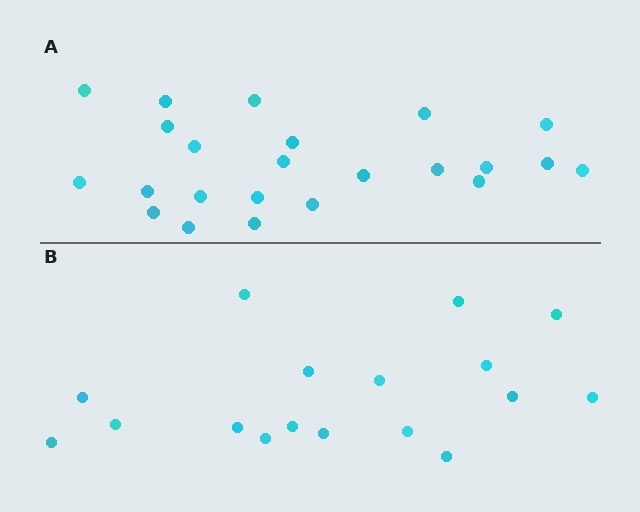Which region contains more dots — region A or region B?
Region A (the top region) has more dots.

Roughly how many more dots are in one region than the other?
Region A has about 6 more dots than region B.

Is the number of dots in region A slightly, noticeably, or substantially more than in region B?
Region A has noticeably more, but not dramatically so. The ratio is roughly 1.4 to 1.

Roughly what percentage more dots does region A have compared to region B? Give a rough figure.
About 35% more.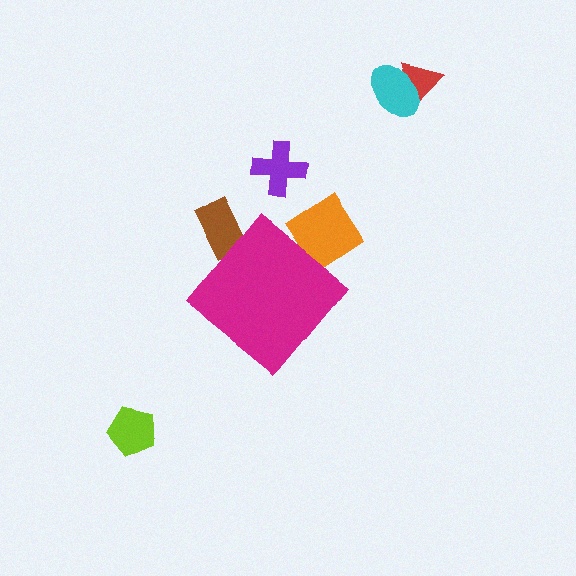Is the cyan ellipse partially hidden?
No, the cyan ellipse is fully visible.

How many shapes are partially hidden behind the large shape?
2 shapes are partially hidden.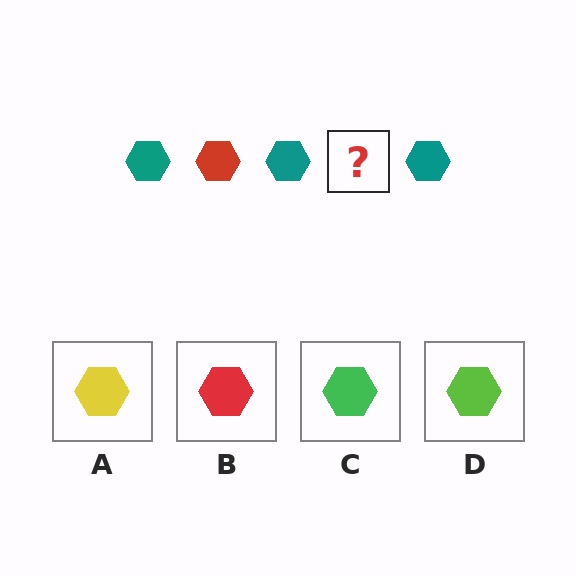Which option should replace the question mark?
Option B.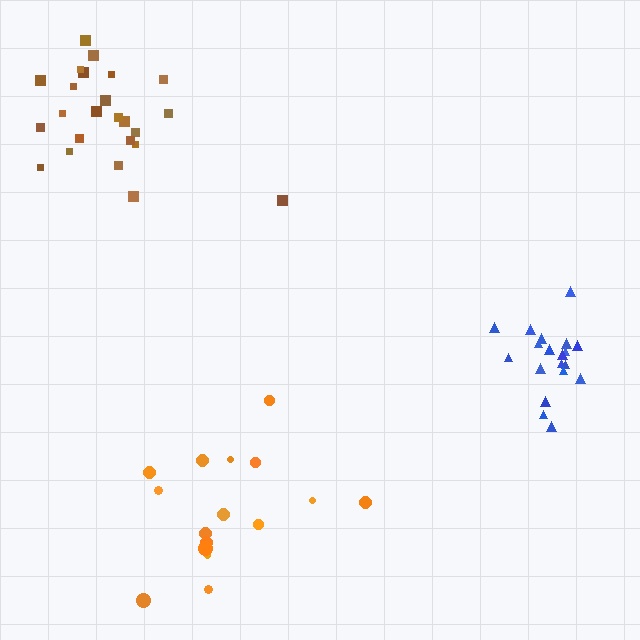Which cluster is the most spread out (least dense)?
Orange.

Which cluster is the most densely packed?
Blue.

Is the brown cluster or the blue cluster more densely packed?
Blue.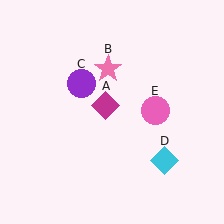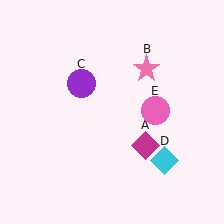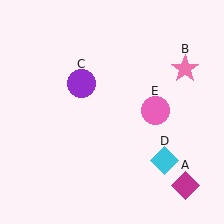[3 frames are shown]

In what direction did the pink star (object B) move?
The pink star (object B) moved right.